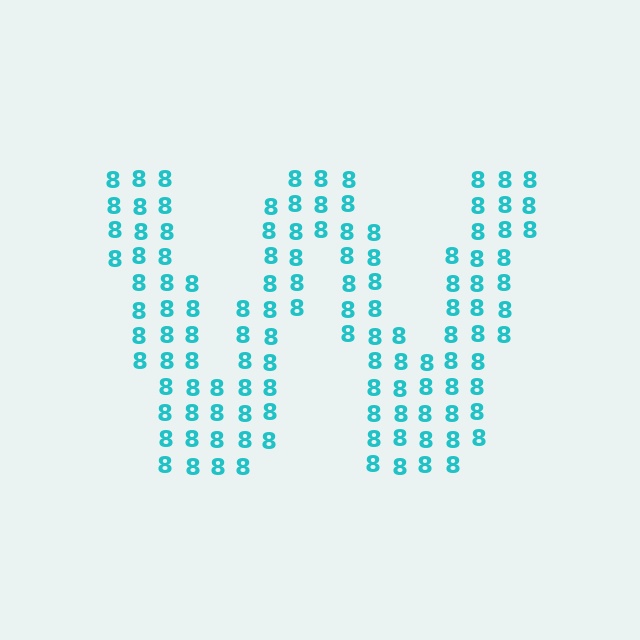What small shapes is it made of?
It is made of small digit 8's.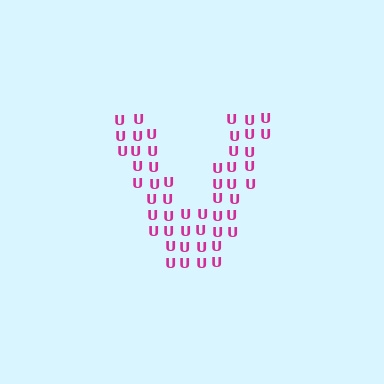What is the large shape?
The large shape is the letter V.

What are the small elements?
The small elements are letter U's.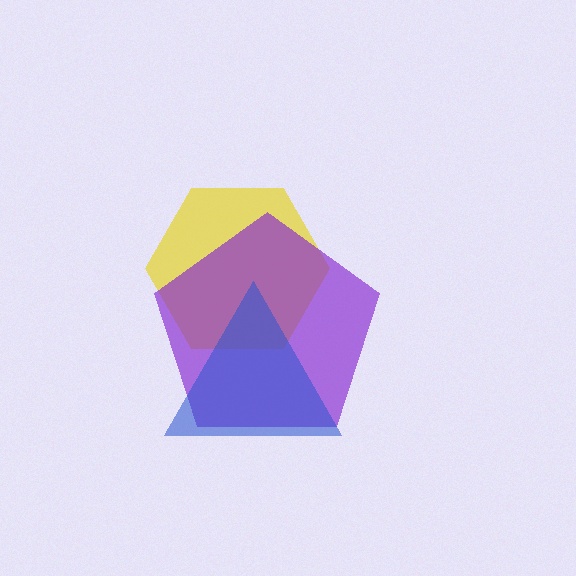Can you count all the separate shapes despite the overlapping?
Yes, there are 3 separate shapes.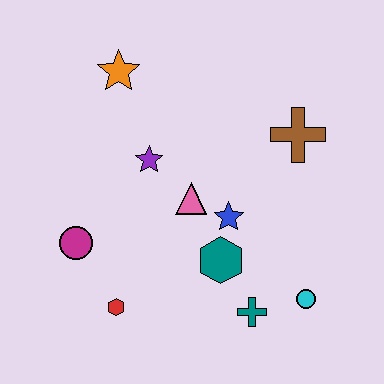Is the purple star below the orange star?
Yes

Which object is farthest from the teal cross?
The orange star is farthest from the teal cross.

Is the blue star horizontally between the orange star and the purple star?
No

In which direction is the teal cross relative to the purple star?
The teal cross is below the purple star.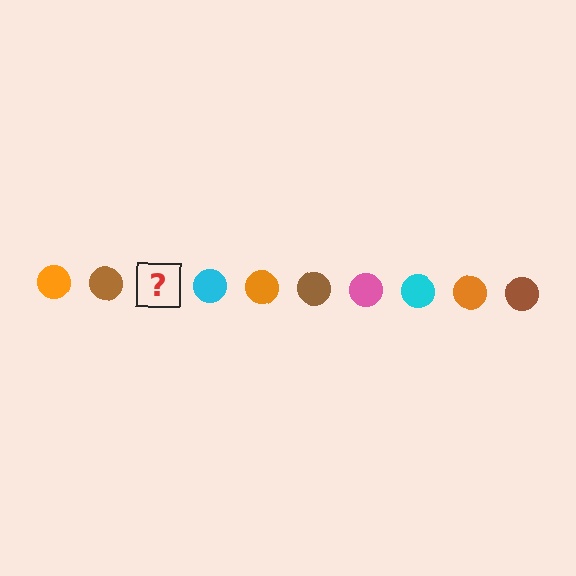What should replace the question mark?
The question mark should be replaced with a pink circle.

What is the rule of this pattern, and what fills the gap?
The rule is that the pattern cycles through orange, brown, pink, cyan circles. The gap should be filled with a pink circle.